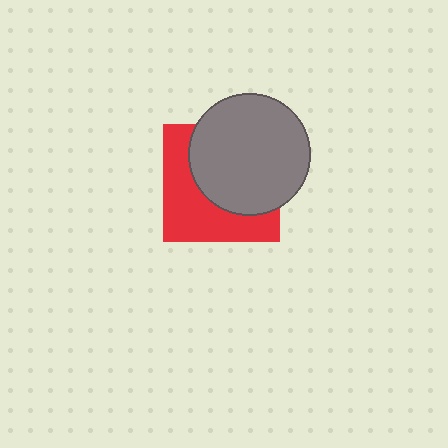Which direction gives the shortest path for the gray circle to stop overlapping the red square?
Moving toward the upper-right gives the shortest separation.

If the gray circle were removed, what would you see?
You would see the complete red square.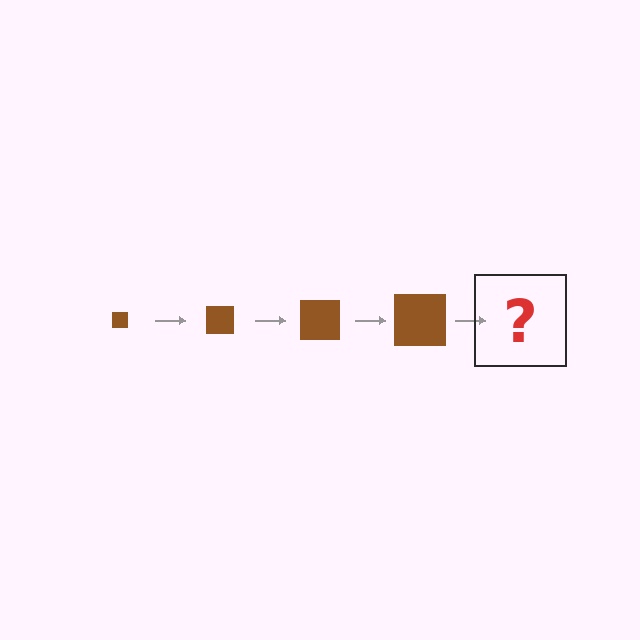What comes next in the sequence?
The next element should be a brown square, larger than the previous one.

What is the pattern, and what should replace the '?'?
The pattern is that the square gets progressively larger each step. The '?' should be a brown square, larger than the previous one.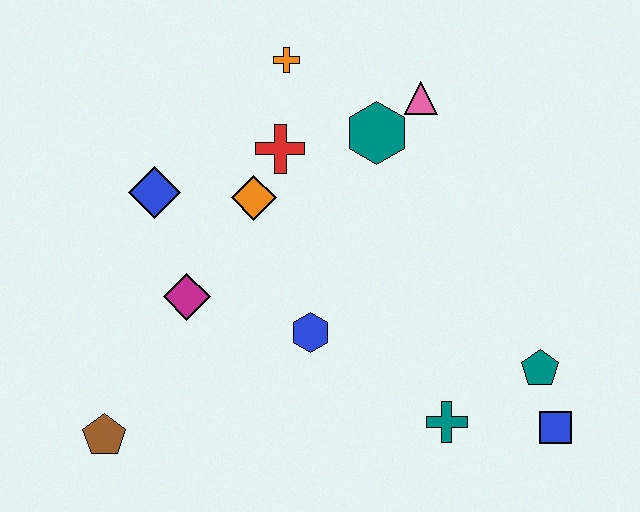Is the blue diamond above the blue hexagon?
Yes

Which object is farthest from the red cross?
The blue square is farthest from the red cross.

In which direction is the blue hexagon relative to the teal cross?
The blue hexagon is to the left of the teal cross.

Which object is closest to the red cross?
The orange diamond is closest to the red cross.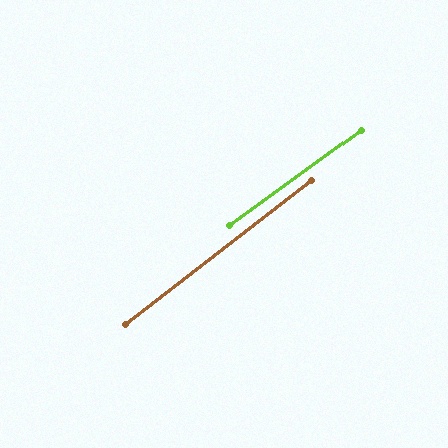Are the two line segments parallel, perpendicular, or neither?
Parallel — their directions differ by only 1.8°.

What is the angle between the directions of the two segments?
Approximately 2 degrees.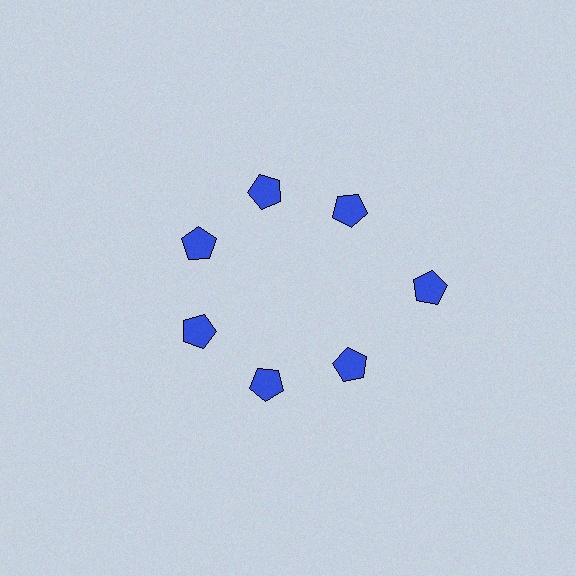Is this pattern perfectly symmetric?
No. The 7 blue pentagons are arranged in a ring, but one element near the 3 o'clock position is pushed outward from the center, breaking the 7-fold rotational symmetry.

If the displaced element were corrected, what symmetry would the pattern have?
It would have 7-fold rotational symmetry — the pattern would map onto itself every 51 degrees.